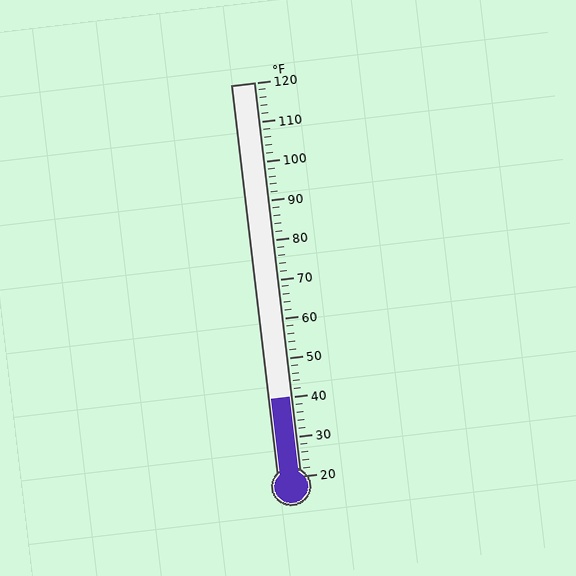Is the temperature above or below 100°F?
The temperature is below 100°F.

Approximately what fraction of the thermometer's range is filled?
The thermometer is filled to approximately 20% of its range.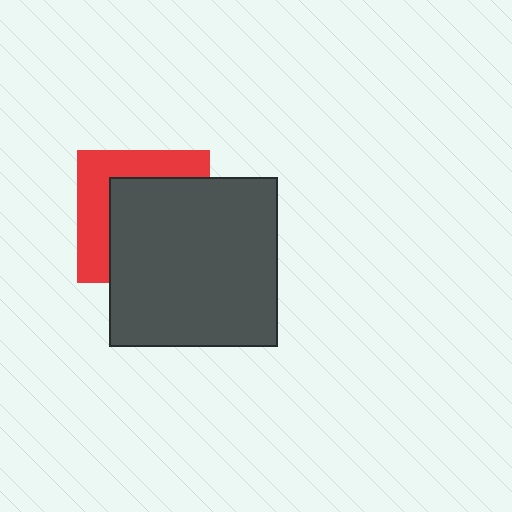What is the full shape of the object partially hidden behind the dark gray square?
The partially hidden object is a red square.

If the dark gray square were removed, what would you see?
You would see the complete red square.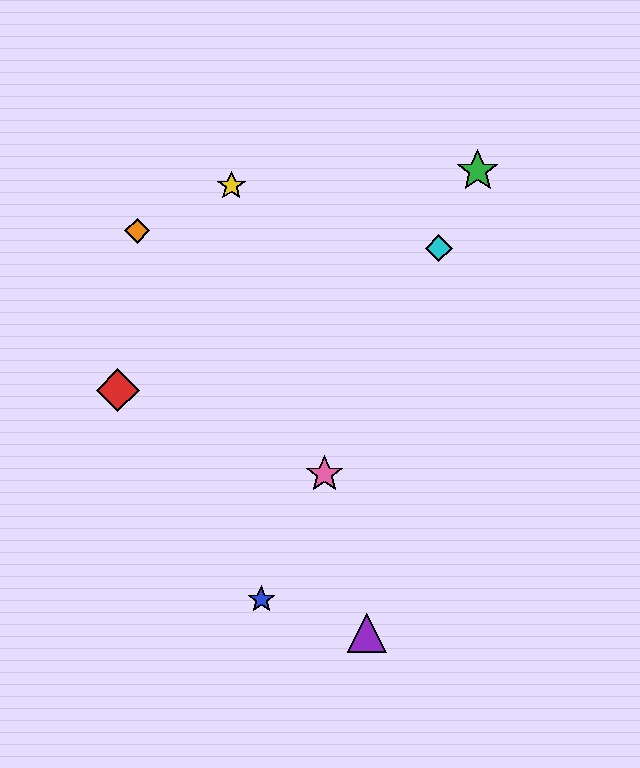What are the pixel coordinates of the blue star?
The blue star is at (261, 600).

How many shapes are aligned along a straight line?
4 shapes (the blue star, the green star, the cyan diamond, the pink star) are aligned along a straight line.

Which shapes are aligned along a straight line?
The blue star, the green star, the cyan diamond, the pink star are aligned along a straight line.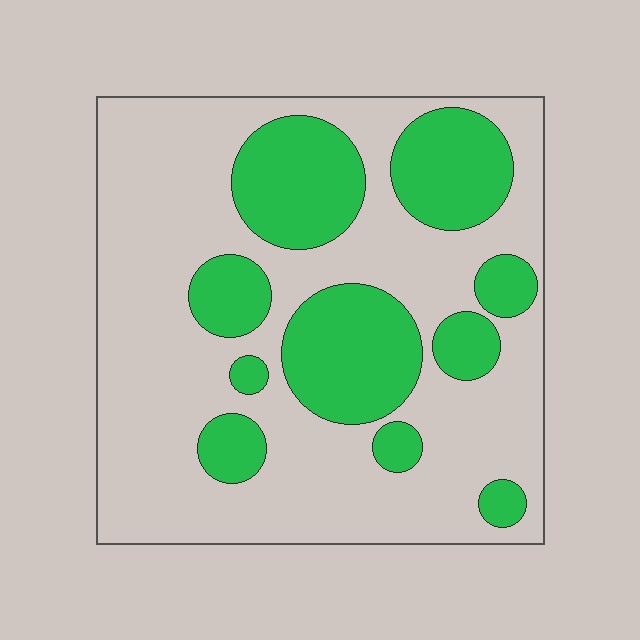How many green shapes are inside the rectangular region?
10.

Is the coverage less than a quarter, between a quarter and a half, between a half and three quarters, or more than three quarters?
Between a quarter and a half.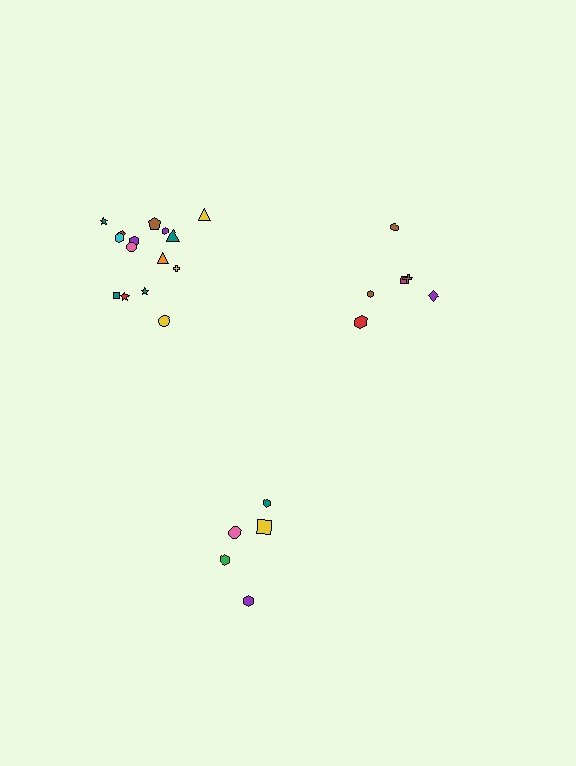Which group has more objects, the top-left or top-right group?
The top-left group.